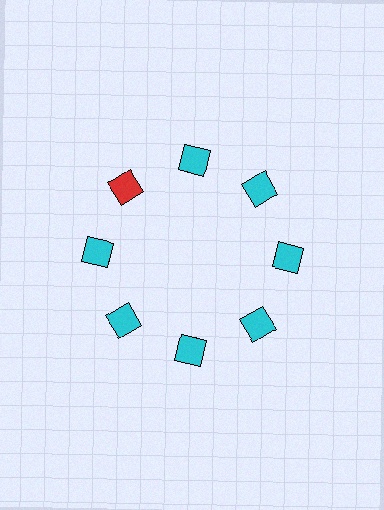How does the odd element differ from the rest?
It has a different color: red instead of cyan.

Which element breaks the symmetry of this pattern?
The red square at roughly the 10 o'clock position breaks the symmetry. All other shapes are cyan squares.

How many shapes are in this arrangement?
There are 8 shapes arranged in a ring pattern.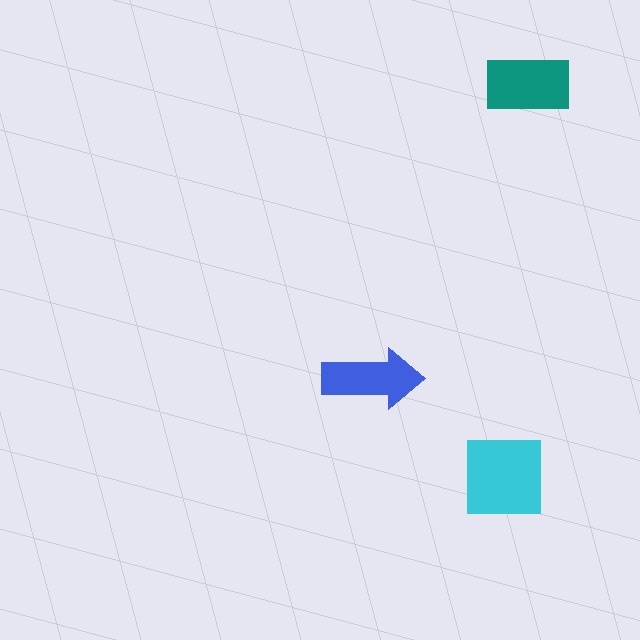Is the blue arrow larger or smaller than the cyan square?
Smaller.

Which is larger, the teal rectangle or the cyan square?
The cyan square.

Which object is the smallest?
The blue arrow.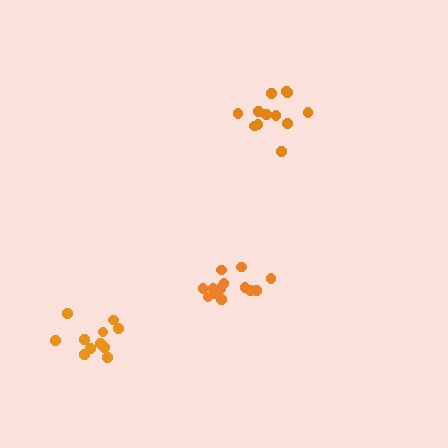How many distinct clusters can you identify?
There are 3 distinct clusters.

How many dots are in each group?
Group 1: 11 dots, Group 2: 13 dots, Group 3: 12 dots (36 total).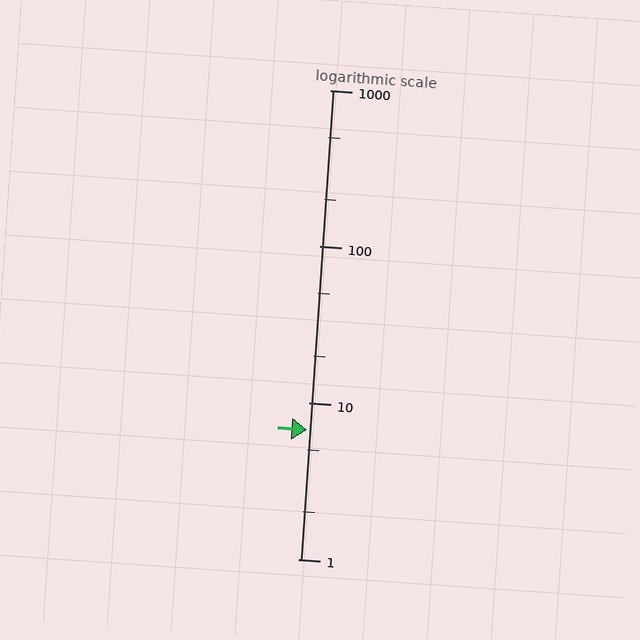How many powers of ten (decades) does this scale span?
The scale spans 3 decades, from 1 to 1000.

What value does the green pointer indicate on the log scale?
The pointer indicates approximately 6.7.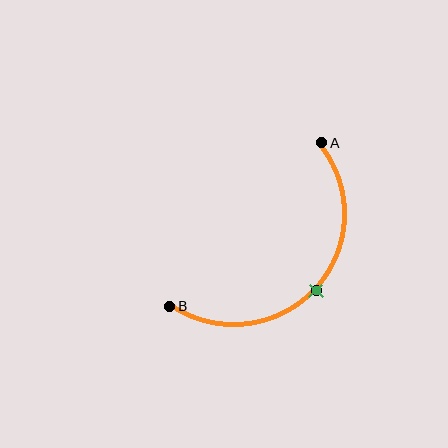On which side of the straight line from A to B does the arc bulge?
The arc bulges below and to the right of the straight line connecting A and B.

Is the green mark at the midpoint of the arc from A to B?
Yes. The green mark lies on the arc at equal arc-length from both A and B — it is the arc midpoint.